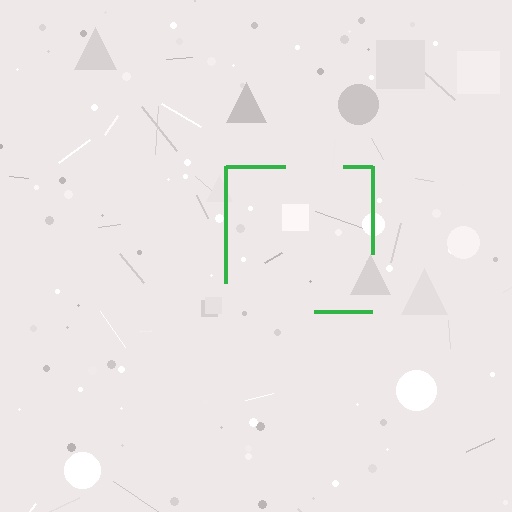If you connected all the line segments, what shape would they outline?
They would outline a square.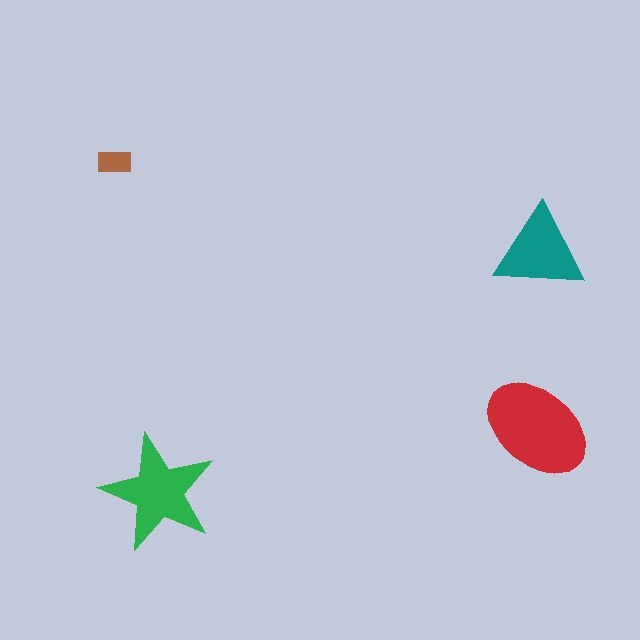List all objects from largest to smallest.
The red ellipse, the green star, the teal triangle, the brown rectangle.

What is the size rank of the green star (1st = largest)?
2nd.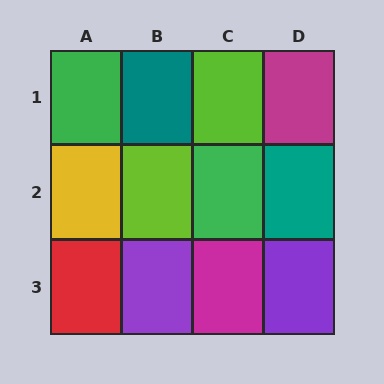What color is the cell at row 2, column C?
Green.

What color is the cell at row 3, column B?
Purple.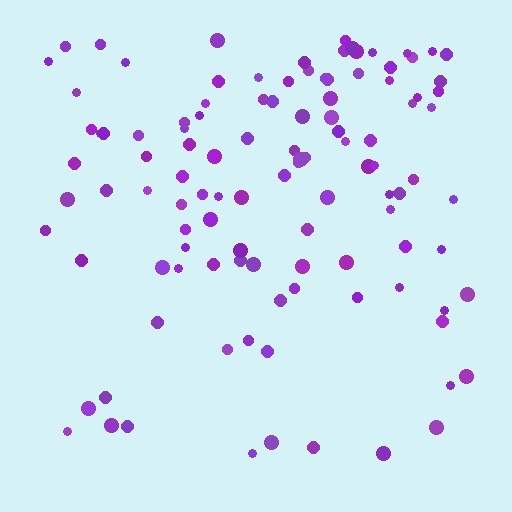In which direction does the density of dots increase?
From bottom to top, with the top side densest.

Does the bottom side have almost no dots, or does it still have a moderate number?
Still a moderate number, just noticeably fewer than the top.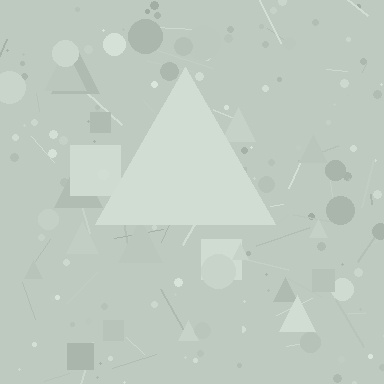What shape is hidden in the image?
A triangle is hidden in the image.